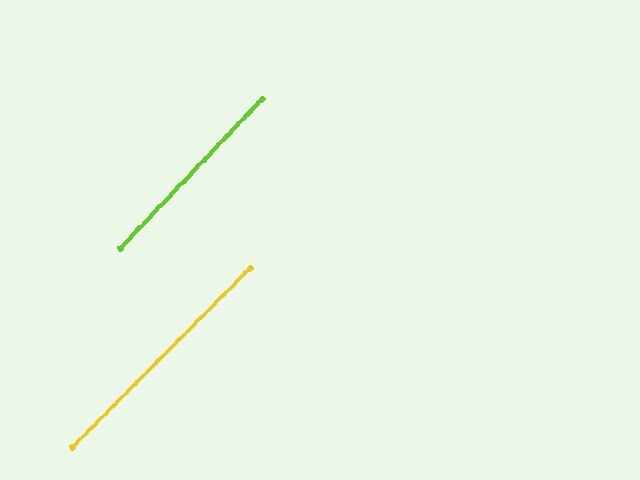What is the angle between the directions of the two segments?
Approximately 1 degree.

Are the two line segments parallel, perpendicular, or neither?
Parallel — their directions differ by only 1.1°.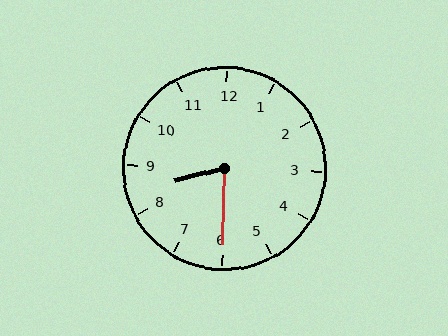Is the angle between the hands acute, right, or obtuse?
It is acute.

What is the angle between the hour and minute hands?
Approximately 75 degrees.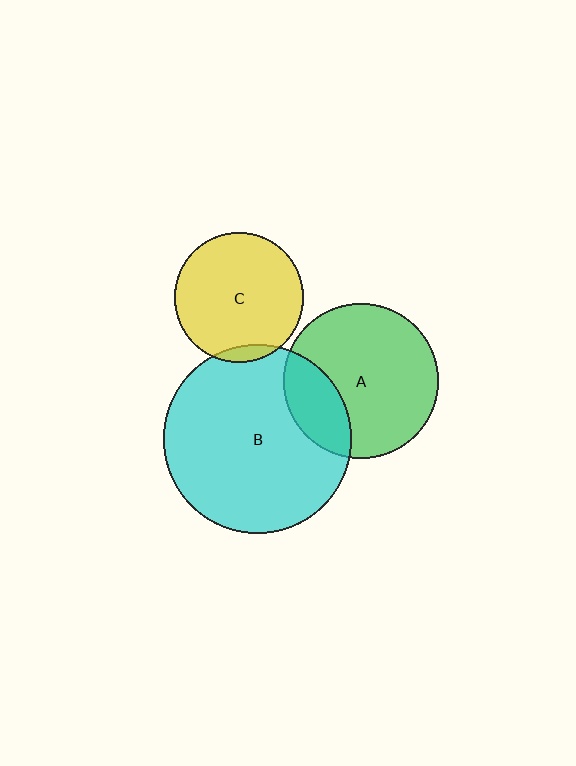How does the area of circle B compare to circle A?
Approximately 1.5 times.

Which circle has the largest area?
Circle B (cyan).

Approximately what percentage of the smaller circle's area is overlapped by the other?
Approximately 5%.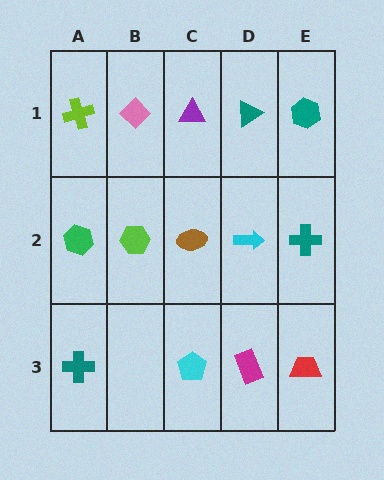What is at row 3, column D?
A magenta rectangle.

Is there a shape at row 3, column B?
No, that cell is empty.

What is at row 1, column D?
A teal triangle.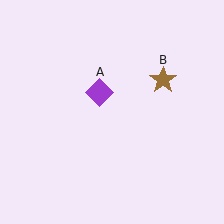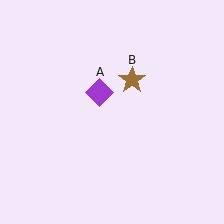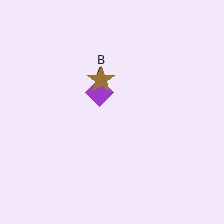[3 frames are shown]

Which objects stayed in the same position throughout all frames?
Purple diamond (object A) remained stationary.